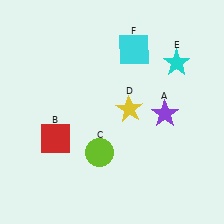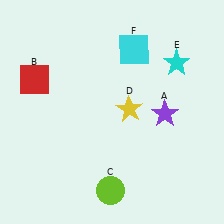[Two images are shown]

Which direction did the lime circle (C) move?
The lime circle (C) moved down.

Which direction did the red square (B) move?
The red square (B) moved up.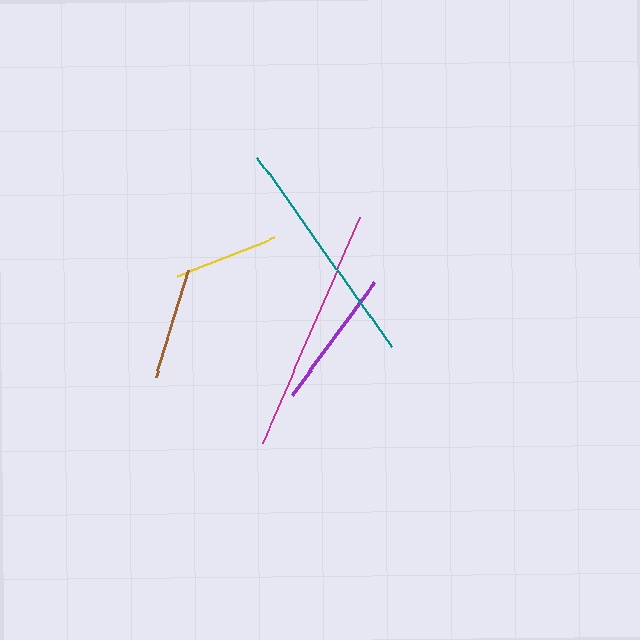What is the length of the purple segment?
The purple segment is approximately 139 pixels long.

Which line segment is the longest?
The magenta line is the longest at approximately 246 pixels.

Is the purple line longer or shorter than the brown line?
The purple line is longer than the brown line.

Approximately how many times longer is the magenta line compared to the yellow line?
The magenta line is approximately 2.3 times the length of the yellow line.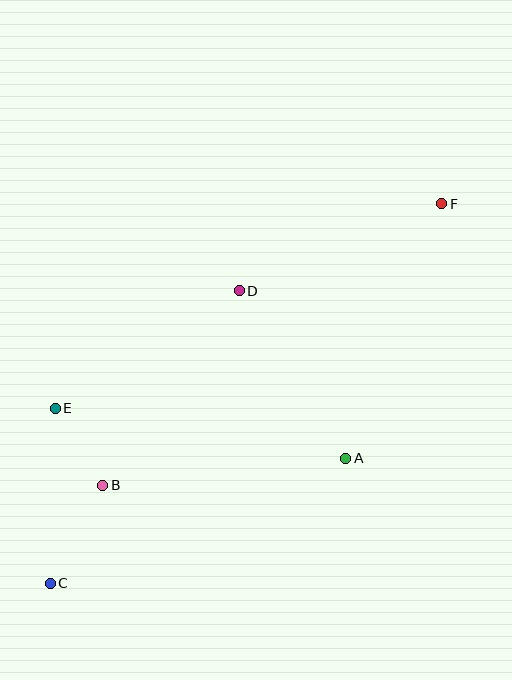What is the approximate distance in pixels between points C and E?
The distance between C and E is approximately 175 pixels.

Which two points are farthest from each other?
Points C and F are farthest from each other.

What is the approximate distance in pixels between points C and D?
The distance between C and D is approximately 348 pixels.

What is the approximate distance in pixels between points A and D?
The distance between A and D is approximately 199 pixels.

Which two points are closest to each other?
Points B and E are closest to each other.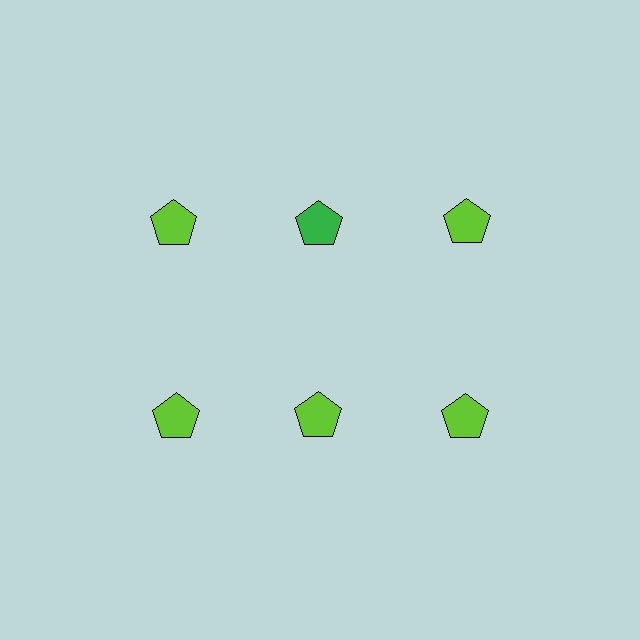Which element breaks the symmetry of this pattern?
The green pentagon in the top row, second from left column breaks the symmetry. All other shapes are lime pentagons.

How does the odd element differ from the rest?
It has a different color: green instead of lime.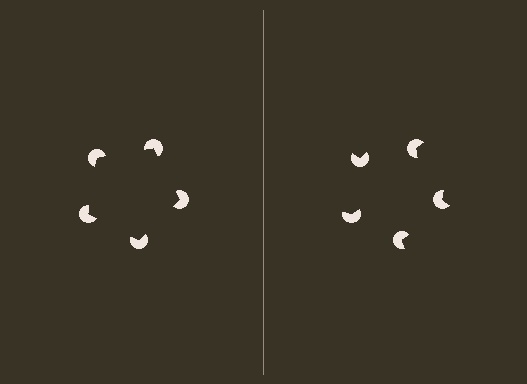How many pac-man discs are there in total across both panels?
10 — 5 on each side.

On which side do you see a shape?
An illusory pentagon appears on the left side. On the right side the wedge cuts are rotated, so no coherent shape forms.